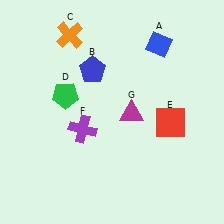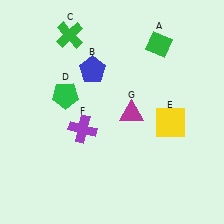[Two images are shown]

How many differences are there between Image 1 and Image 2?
There are 3 differences between the two images.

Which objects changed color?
A changed from blue to green. C changed from orange to green. E changed from red to yellow.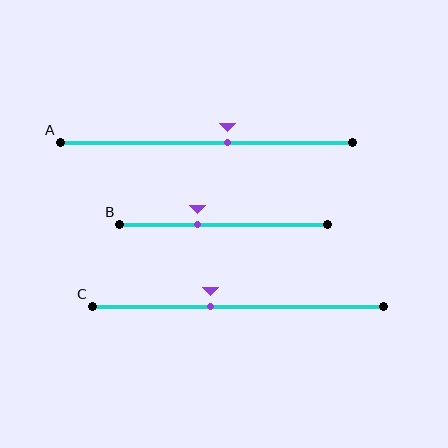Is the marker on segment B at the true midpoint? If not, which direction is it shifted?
No, the marker on segment B is shifted to the left by about 12% of the segment length.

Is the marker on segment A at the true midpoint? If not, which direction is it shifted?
No, the marker on segment A is shifted to the right by about 7% of the segment length.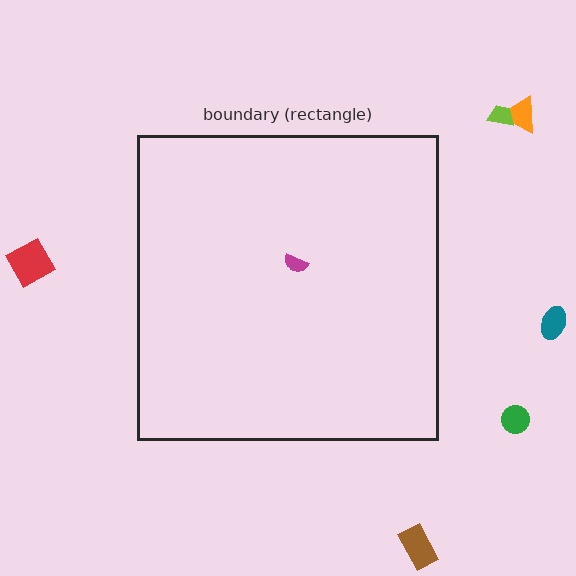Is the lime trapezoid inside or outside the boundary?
Outside.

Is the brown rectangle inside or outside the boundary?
Outside.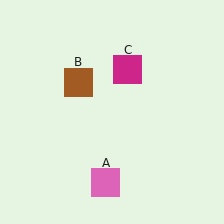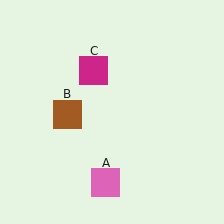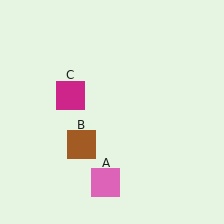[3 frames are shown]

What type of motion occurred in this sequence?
The brown square (object B), magenta square (object C) rotated counterclockwise around the center of the scene.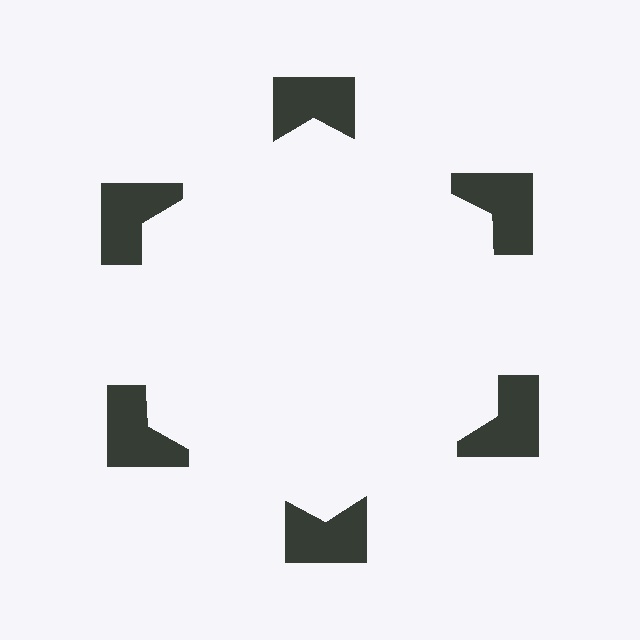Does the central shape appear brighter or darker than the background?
It typically appears slightly brighter than the background, even though no actual brightness change is drawn.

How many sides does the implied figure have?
6 sides.